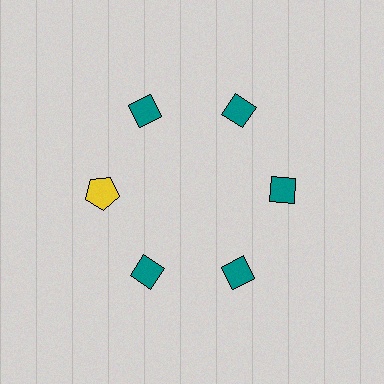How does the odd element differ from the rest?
It differs in both color (yellow instead of teal) and shape (pentagon instead of diamond).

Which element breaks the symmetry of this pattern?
The yellow pentagon at roughly the 9 o'clock position breaks the symmetry. All other shapes are teal diamonds.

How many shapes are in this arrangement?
There are 6 shapes arranged in a ring pattern.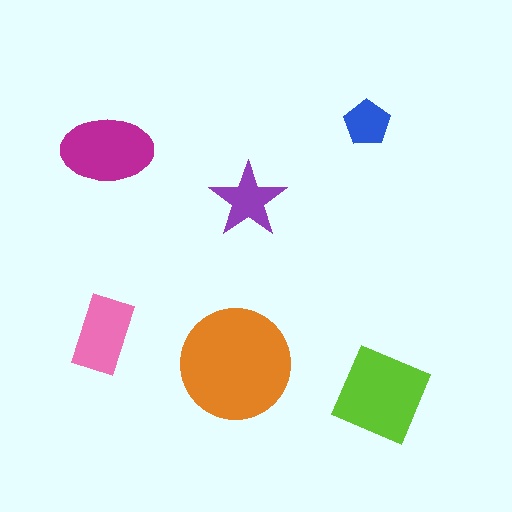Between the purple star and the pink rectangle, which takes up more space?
The pink rectangle.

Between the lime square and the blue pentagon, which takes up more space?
The lime square.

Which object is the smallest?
The blue pentagon.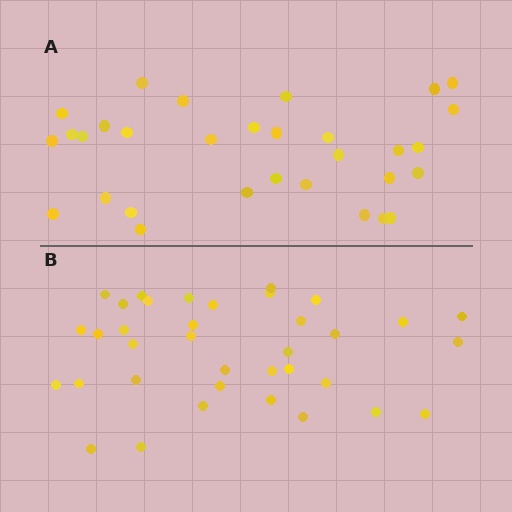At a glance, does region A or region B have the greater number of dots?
Region B (the bottom region) has more dots.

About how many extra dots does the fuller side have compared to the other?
Region B has about 5 more dots than region A.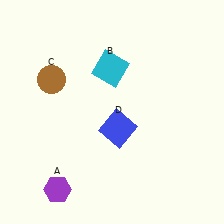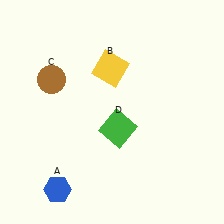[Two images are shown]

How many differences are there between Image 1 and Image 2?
There are 3 differences between the two images.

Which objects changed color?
A changed from purple to blue. B changed from cyan to yellow. D changed from blue to green.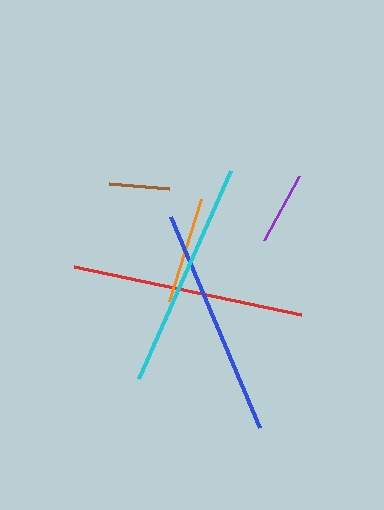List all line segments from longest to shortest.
From longest to shortest: red, blue, cyan, orange, purple, brown.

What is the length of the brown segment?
The brown segment is approximately 60 pixels long.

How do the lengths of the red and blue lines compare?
The red and blue lines are approximately the same length.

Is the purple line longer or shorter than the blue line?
The blue line is longer than the purple line.